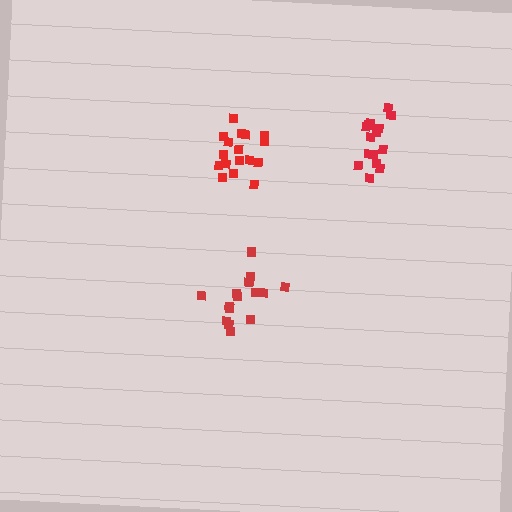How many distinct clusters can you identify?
There are 3 distinct clusters.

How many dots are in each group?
Group 1: 15 dots, Group 2: 15 dots, Group 3: 17 dots (47 total).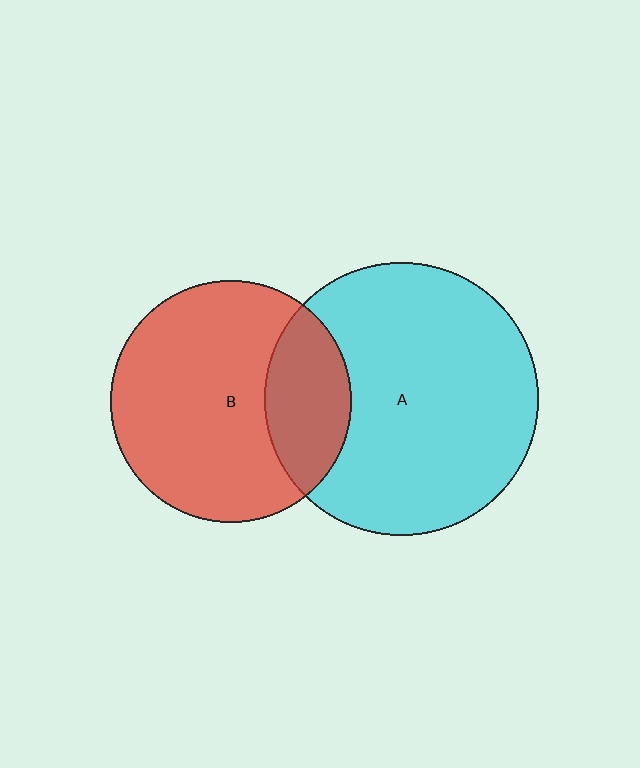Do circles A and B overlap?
Yes.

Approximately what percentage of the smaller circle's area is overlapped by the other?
Approximately 25%.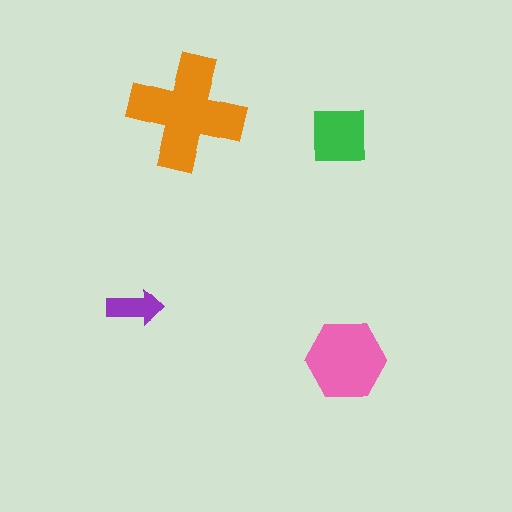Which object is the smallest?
The purple arrow.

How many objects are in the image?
There are 4 objects in the image.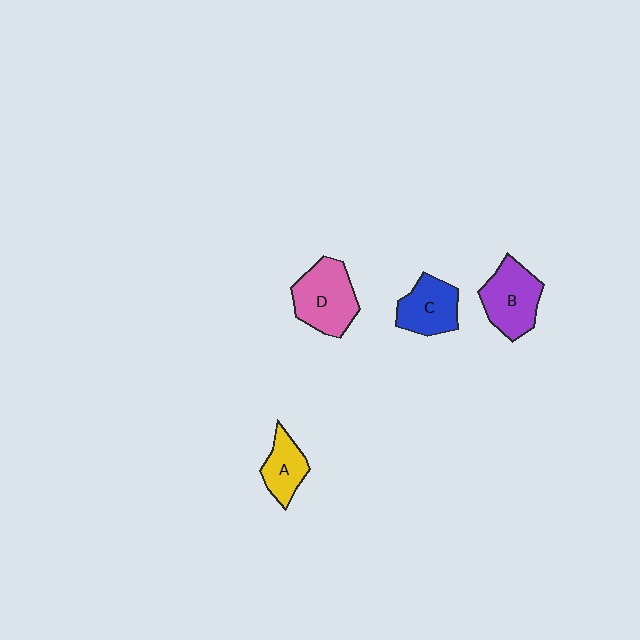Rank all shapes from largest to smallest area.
From largest to smallest: D (pink), B (purple), C (blue), A (yellow).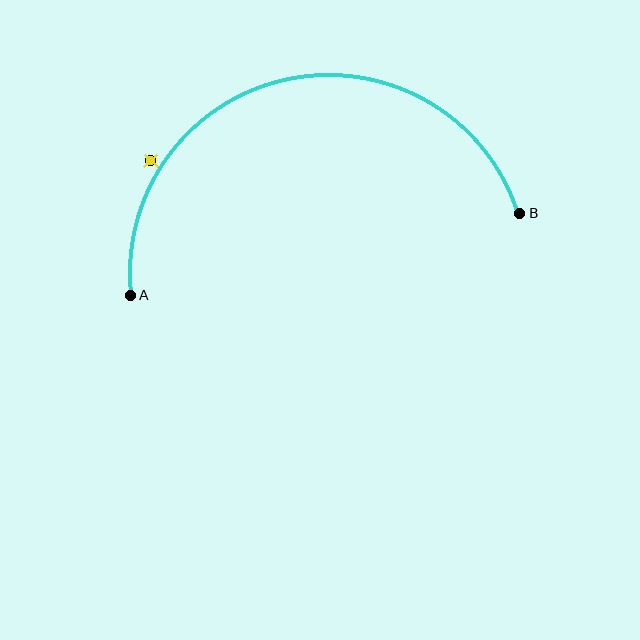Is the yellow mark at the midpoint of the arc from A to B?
No — the yellow mark does not lie on the arc at all. It sits slightly outside the curve.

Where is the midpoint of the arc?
The arc midpoint is the point on the curve farthest from the straight line joining A and B. It sits above that line.